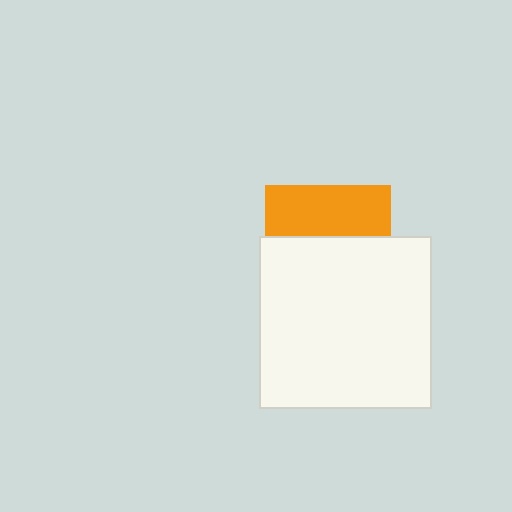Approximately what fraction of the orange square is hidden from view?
Roughly 60% of the orange square is hidden behind the white square.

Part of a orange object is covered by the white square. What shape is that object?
It is a square.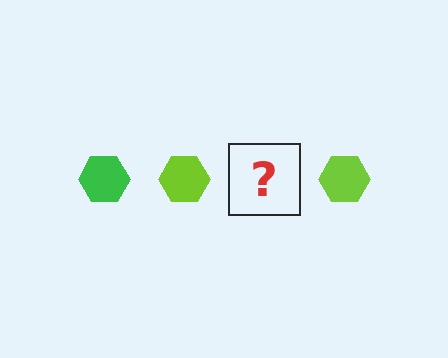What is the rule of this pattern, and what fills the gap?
The rule is that the pattern cycles through green, lime hexagons. The gap should be filled with a green hexagon.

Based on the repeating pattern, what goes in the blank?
The blank should be a green hexagon.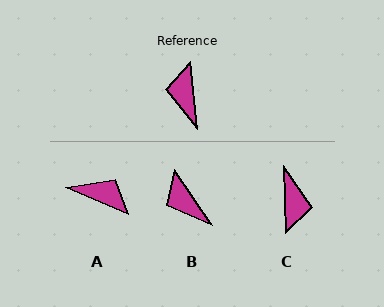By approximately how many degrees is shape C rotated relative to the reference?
Approximately 176 degrees counter-clockwise.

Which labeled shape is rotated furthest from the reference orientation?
C, about 176 degrees away.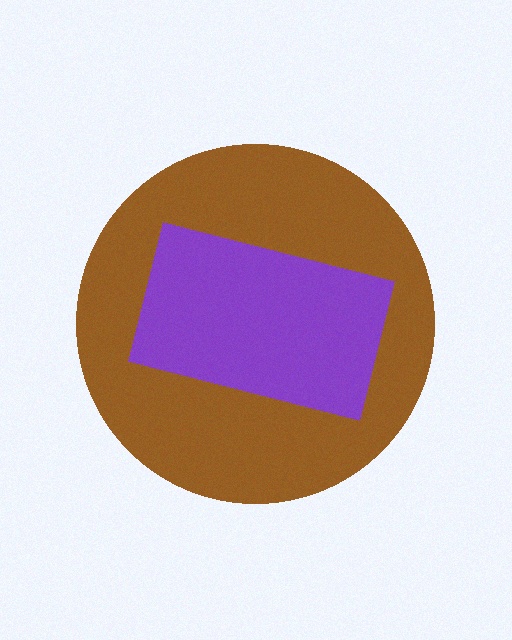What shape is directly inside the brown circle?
The purple rectangle.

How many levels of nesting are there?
2.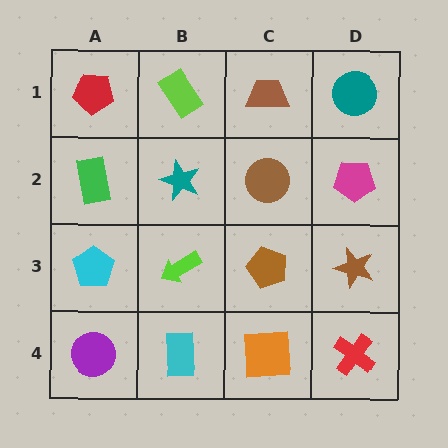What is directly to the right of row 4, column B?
An orange square.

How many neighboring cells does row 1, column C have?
3.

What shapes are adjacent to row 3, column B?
A teal star (row 2, column B), a cyan rectangle (row 4, column B), a cyan pentagon (row 3, column A), a brown pentagon (row 3, column C).